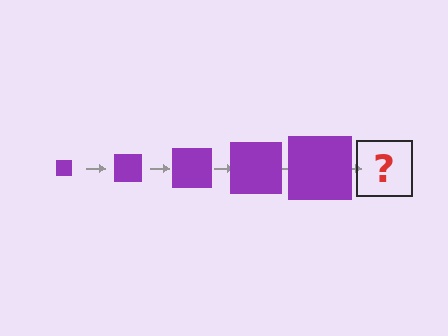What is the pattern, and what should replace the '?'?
The pattern is that the square gets progressively larger each step. The '?' should be a purple square, larger than the previous one.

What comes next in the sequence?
The next element should be a purple square, larger than the previous one.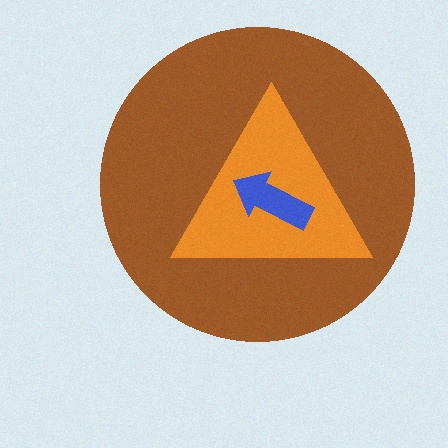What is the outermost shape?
The brown circle.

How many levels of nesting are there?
3.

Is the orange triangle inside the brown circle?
Yes.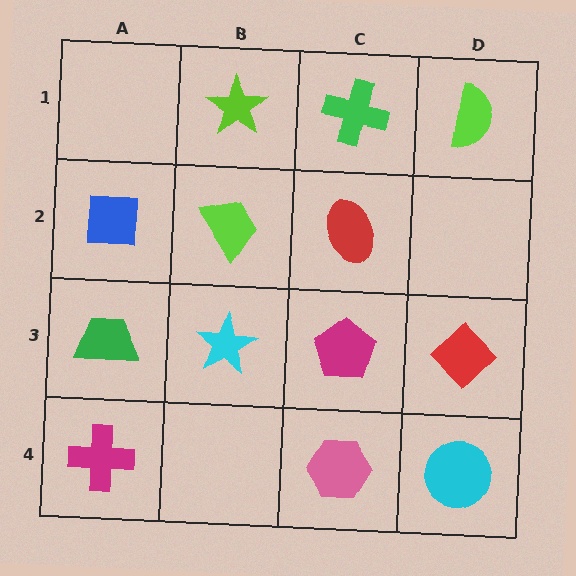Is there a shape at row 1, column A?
No, that cell is empty.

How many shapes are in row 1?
3 shapes.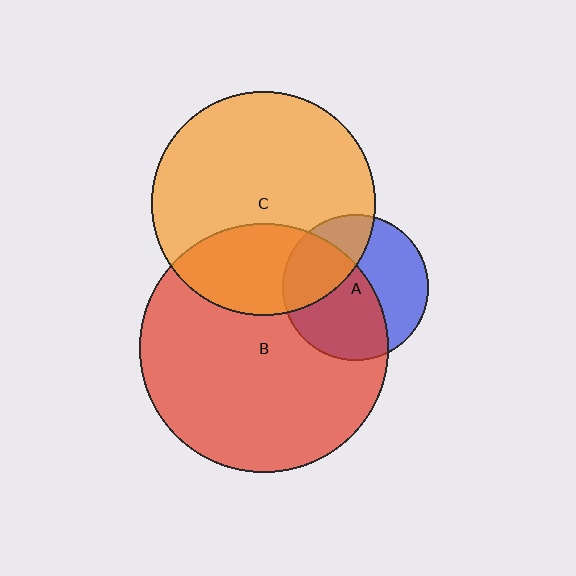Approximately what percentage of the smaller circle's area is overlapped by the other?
Approximately 30%.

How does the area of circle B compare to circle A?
Approximately 2.9 times.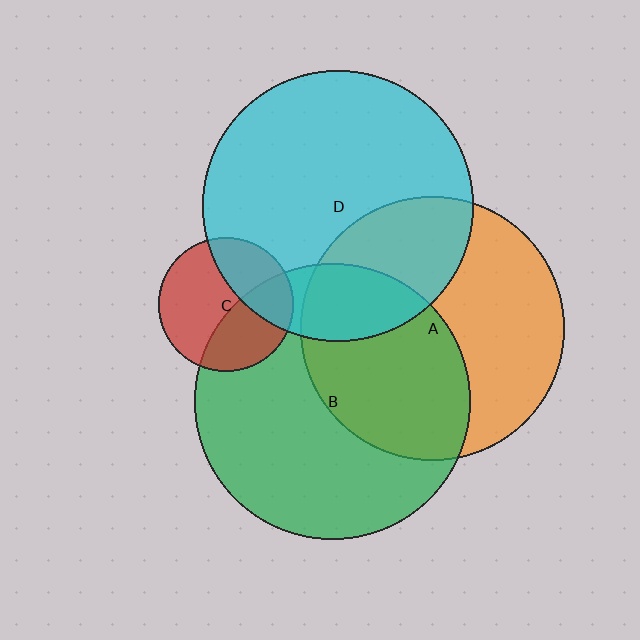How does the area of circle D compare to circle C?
Approximately 4.0 times.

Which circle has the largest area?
Circle B (green).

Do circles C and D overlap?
Yes.